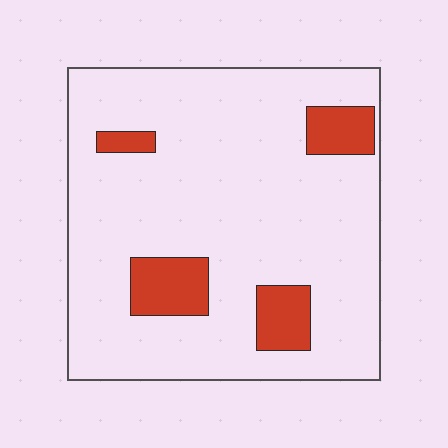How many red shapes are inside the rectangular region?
4.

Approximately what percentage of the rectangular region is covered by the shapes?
Approximately 15%.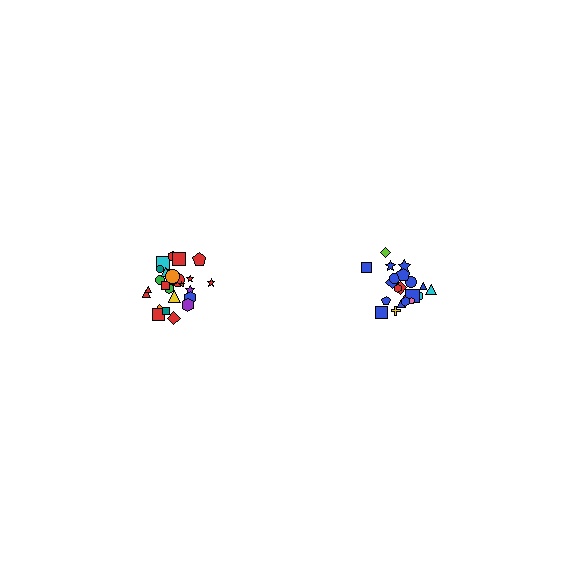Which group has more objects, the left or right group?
The left group.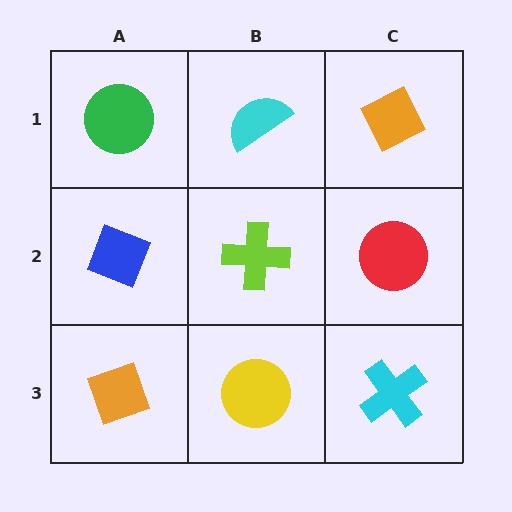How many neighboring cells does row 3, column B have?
3.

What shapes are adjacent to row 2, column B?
A cyan semicircle (row 1, column B), a yellow circle (row 3, column B), a blue diamond (row 2, column A), a red circle (row 2, column C).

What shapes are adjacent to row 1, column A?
A blue diamond (row 2, column A), a cyan semicircle (row 1, column B).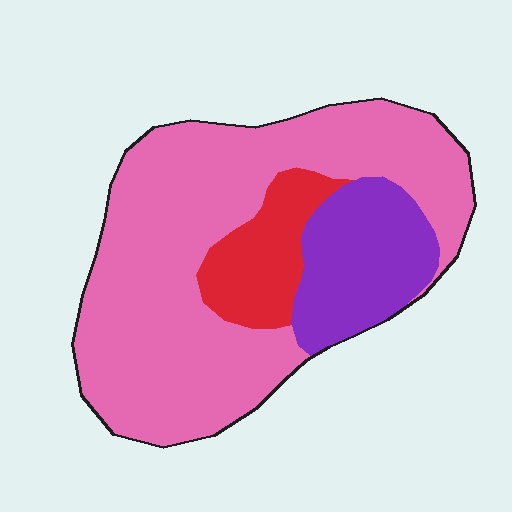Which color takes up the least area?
Red, at roughly 15%.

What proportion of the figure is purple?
Purple takes up about one fifth (1/5) of the figure.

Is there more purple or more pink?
Pink.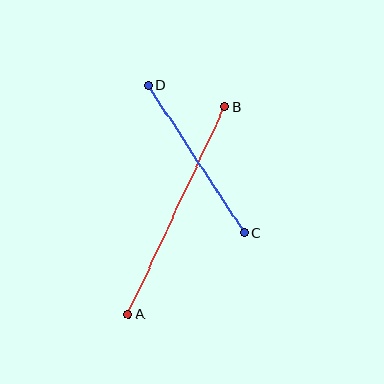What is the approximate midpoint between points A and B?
The midpoint is at approximately (176, 211) pixels.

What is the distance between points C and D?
The distance is approximately 176 pixels.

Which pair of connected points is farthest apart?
Points A and B are farthest apart.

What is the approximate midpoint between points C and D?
The midpoint is at approximately (196, 159) pixels.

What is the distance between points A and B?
The distance is approximately 229 pixels.